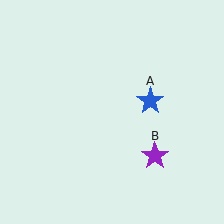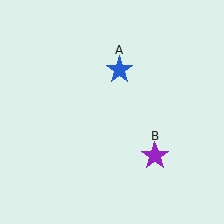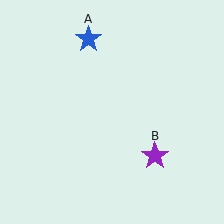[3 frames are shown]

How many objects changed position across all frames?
1 object changed position: blue star (object A).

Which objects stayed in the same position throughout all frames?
Purple star (object B) remained stationary.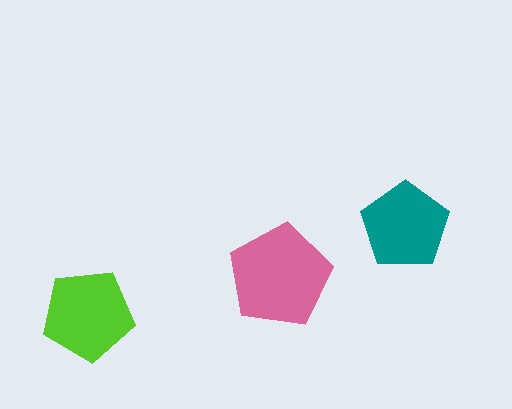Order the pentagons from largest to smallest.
the pink one, the lime one, the teal one.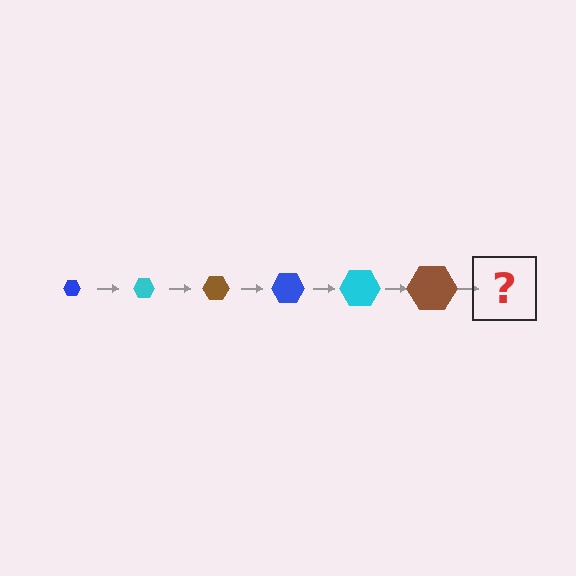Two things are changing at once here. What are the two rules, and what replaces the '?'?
The two rules are that the hexagon grows larger each step and the color cycles through blue, cyan, and brown. The '?' should be a blue hexagon, larger than the previous one.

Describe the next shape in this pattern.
It should be a blue hexagon, larger than the previous one.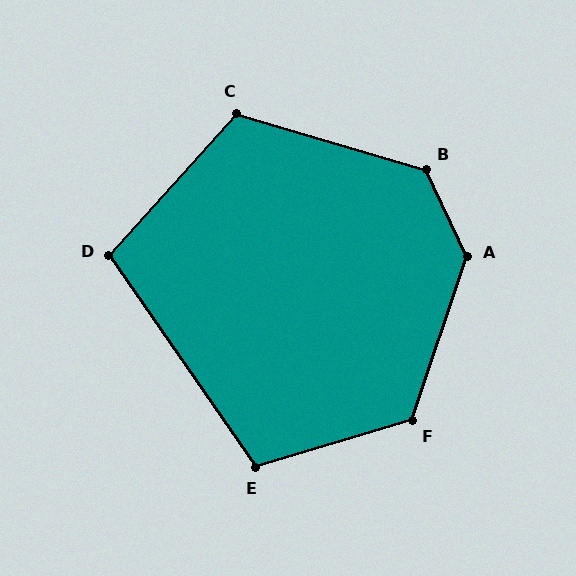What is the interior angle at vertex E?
Approximately 108 degrees (obtuse).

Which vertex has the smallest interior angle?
D, at approximately 103 degrees.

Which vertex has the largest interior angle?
A, at approximately 136 degrees.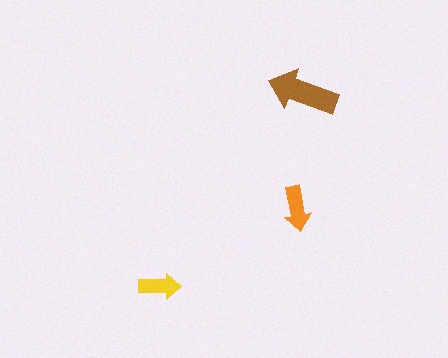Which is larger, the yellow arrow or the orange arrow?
The orange one.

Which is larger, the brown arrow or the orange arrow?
The brown one.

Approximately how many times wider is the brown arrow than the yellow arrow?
About 1.5 times wider.